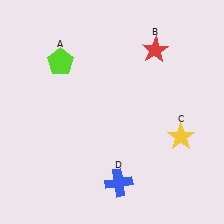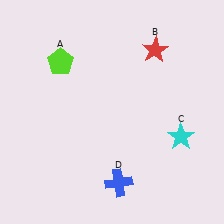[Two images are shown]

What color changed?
The star (C) changed from yellow in Image 1 to cyan in Image 2.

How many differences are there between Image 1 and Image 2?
There is 1 difference between the two images.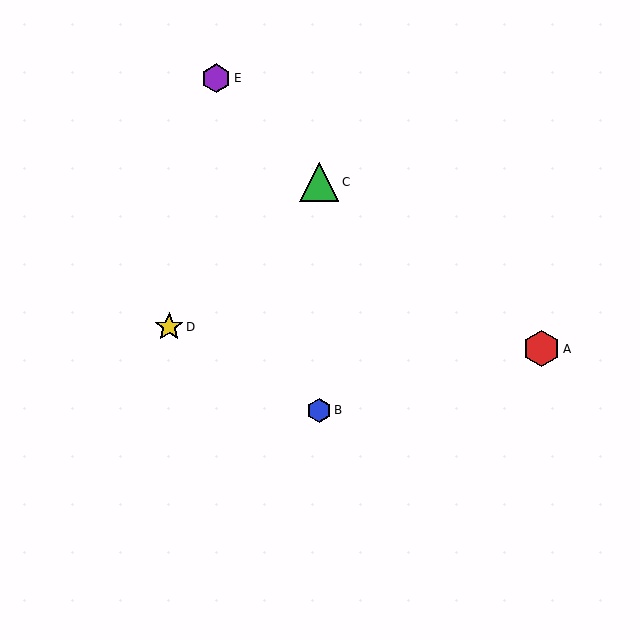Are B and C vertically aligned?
Yes, both are at x≈319.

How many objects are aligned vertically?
2 objects (B, C) are aligned vertically.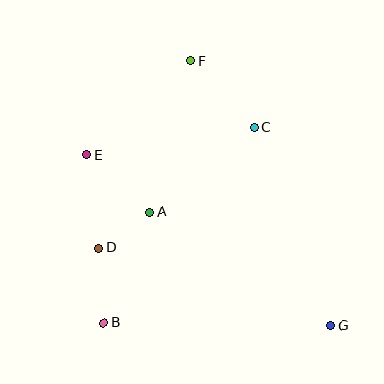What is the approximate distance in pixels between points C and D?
The distance between C and D is approximately 197 pixels.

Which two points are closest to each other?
Points A and D are closest to each other.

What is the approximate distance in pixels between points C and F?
The distance between C and F is approximately 92 pixels.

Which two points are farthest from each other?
Points F and G are farthest from each other.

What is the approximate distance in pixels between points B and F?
The distance between B and F is approximately 276 pixels.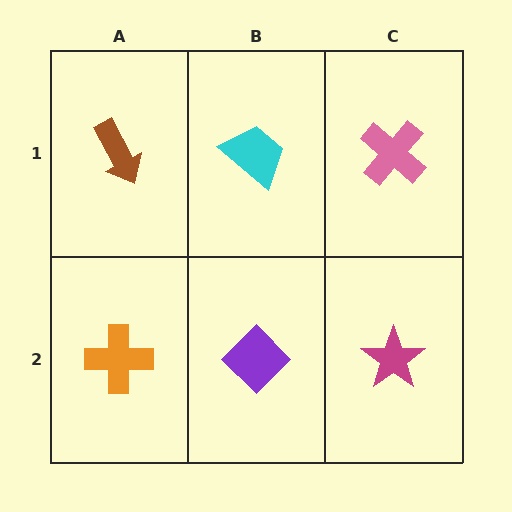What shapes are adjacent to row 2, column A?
A brown arrow (row 1, column A), a purple diamond (row 2, column B).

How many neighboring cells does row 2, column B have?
3.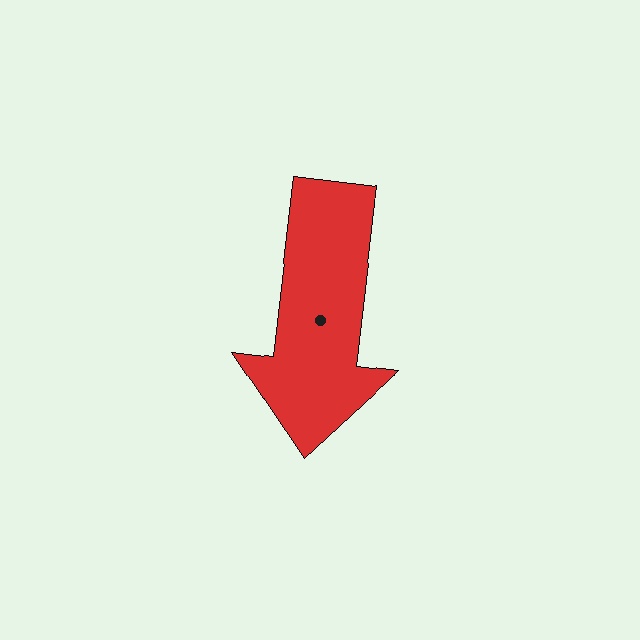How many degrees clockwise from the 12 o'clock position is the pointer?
Approximately 187 degrees.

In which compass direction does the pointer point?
South.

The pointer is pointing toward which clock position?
Roughly 6 o'clock.